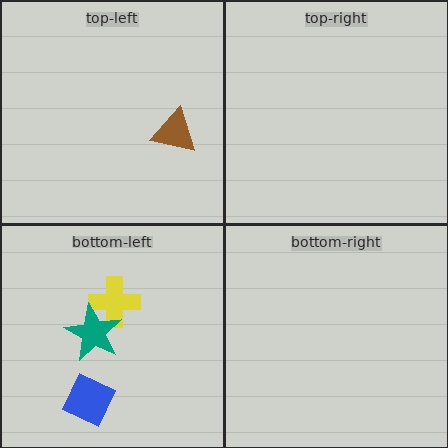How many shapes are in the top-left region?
1.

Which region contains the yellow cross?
The bottom-left region.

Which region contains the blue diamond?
The bottom-left region.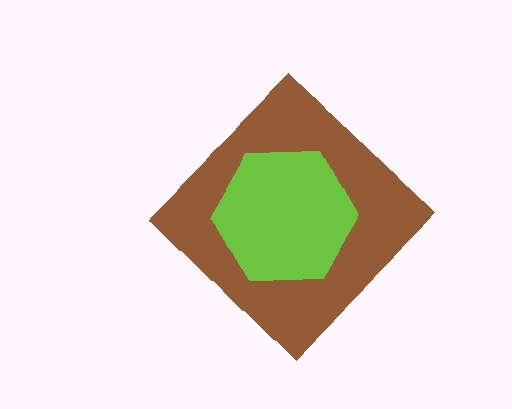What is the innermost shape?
The lime hexagon.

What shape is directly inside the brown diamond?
The lime hexagon.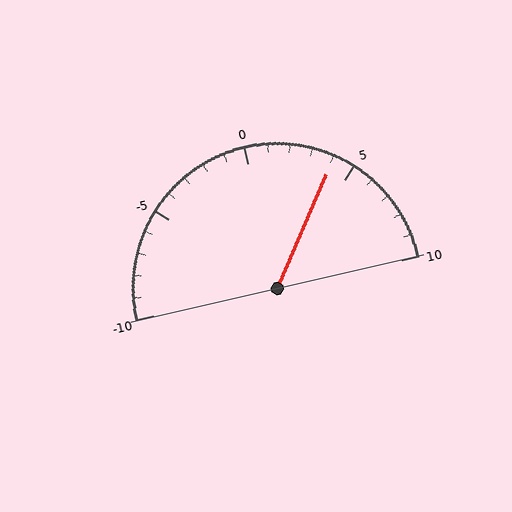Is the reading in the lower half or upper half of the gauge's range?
The reading is in the upper half of the range (-10 to 10).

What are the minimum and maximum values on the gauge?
The gauge ranges from -10 to 10.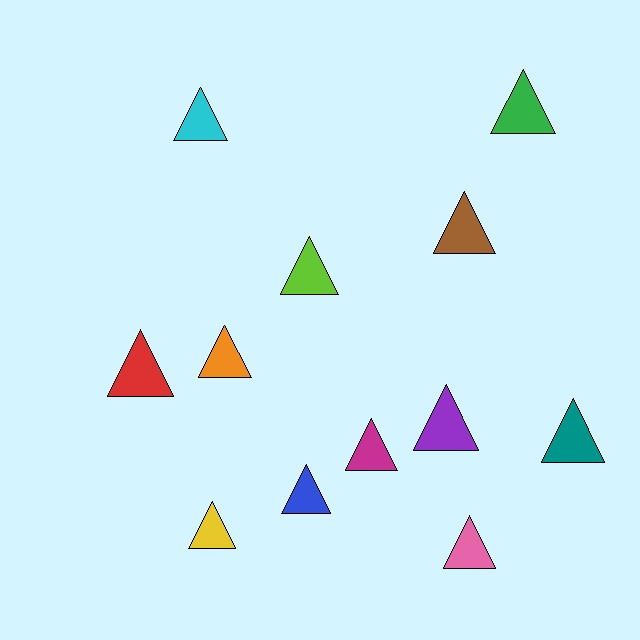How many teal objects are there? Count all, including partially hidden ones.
There is 1 teal object.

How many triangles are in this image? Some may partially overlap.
There are 12 triangles.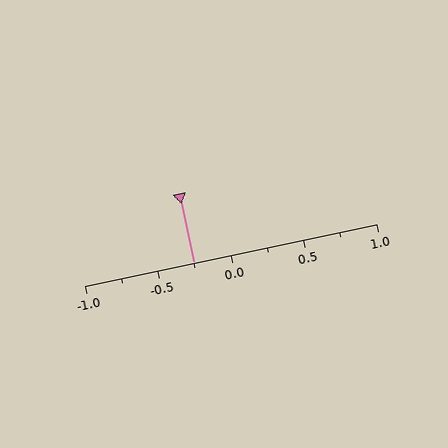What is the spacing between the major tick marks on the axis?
The major ticks are spaced 0.5 apart.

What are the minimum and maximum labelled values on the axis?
The axis runs from -1.0 to 1.0.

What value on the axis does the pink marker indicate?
The marker indicates approximately -0.25.